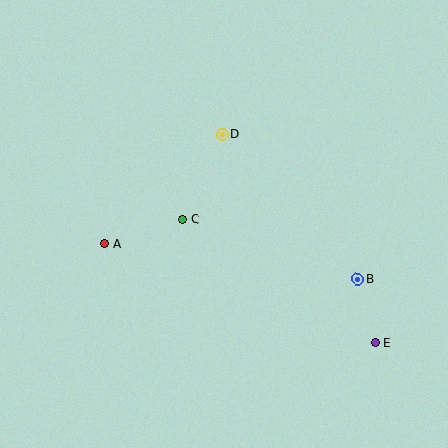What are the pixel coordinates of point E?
Point E is at (375, 343).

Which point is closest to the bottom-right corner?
Point E is closest to the bottom-right corner.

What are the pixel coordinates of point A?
Point A is at (104, 244).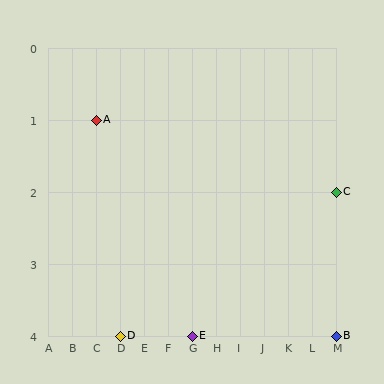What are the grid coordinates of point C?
Point C is at grid coordinates (M, 2).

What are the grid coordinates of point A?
Point A is at grid coordinates (C, 1).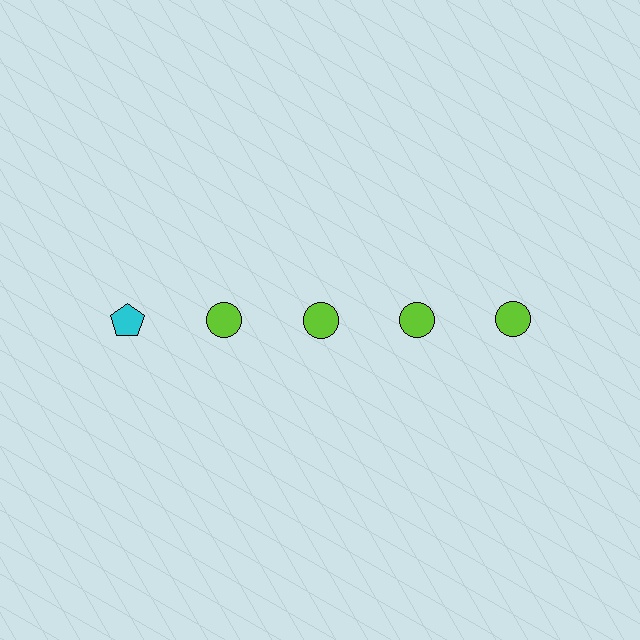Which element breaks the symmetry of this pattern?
The cyan pentagon in the top row, leftmost column breaks the symmetry. All other shapes are lime circles.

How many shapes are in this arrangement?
There are 5 shapes arranged in a grid pattern.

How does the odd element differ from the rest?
It differs in both color (cyan instead of lime) and shape (pentagon instead of circle).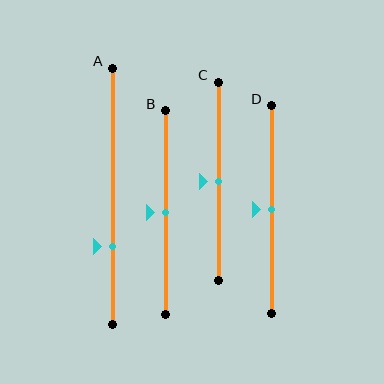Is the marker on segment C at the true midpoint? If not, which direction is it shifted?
Yes, the marker on segment C is at the true midpoint.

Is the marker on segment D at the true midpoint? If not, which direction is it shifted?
Yes, the marker on segment D is at the true midpoint.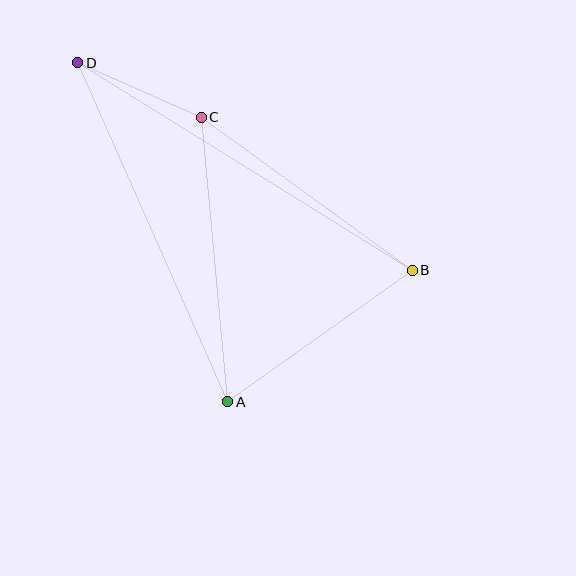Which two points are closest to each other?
Points C and D are closest to each other.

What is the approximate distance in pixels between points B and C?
The distance between B and C is approximately 261 pixels.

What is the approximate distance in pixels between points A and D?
The distance between A and D is approximately 371 pixels.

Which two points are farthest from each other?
Points B and D are farthest from each other.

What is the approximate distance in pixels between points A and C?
The distance between A and C is approximately 286 pixels.